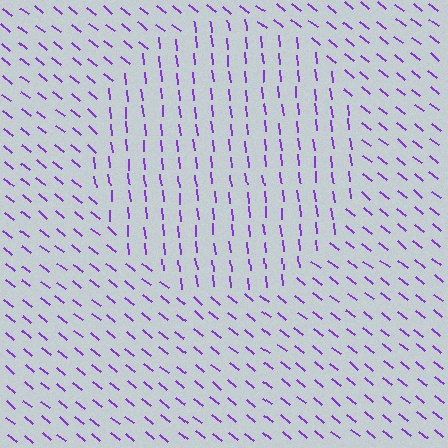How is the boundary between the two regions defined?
The boundary is defined purely by a change in line orientation (approximately 45 degrees difference). All lines are the same color and thickness.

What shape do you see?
I see a circle.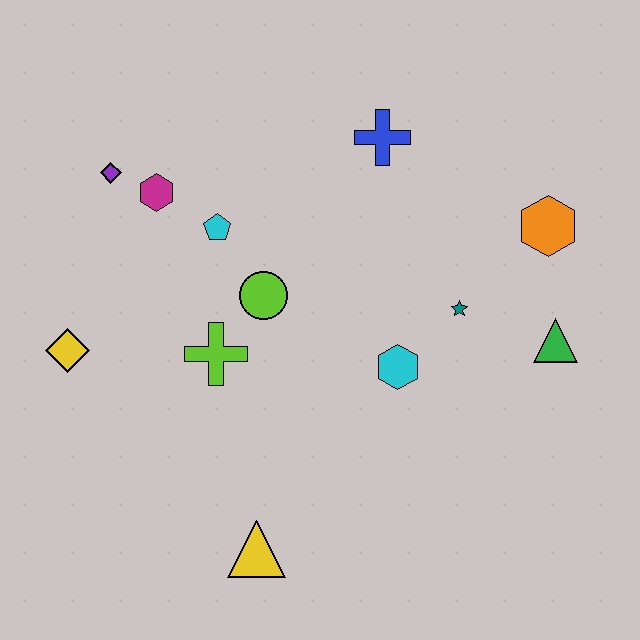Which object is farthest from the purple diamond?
The green triangle is farthest from the purple diamond.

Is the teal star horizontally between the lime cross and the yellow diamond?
No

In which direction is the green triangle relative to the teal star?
The green triangle is to the right of the teal star.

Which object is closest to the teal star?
The cyan hexagon is closest to the teal star.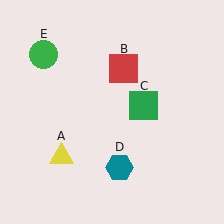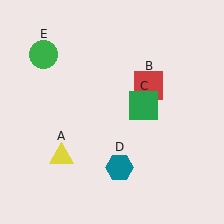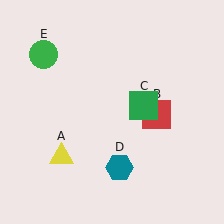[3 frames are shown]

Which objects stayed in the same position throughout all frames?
Yellow triangle (object A) and green square (object C) and teal hexagon (object D) and green circle (object E) remained stationary.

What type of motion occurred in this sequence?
The red square (object B) rotated clockwise around the center of the scene.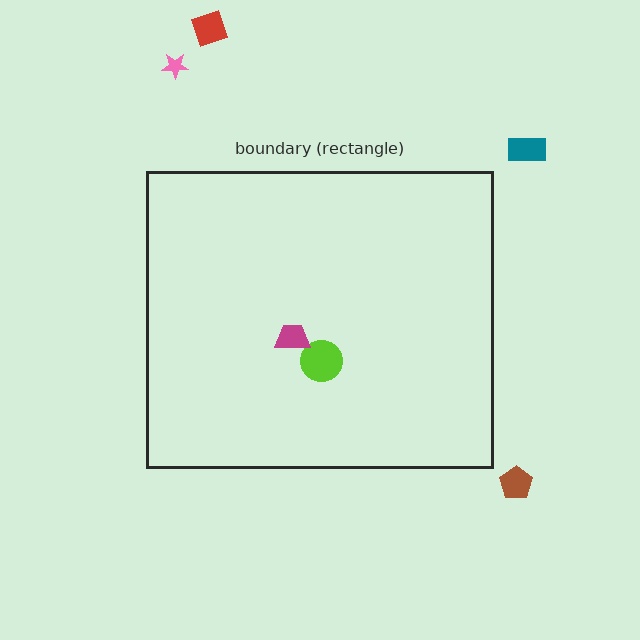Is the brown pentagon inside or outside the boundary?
Outside.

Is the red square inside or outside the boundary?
Outside.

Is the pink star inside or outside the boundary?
Outside.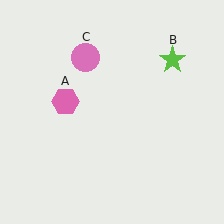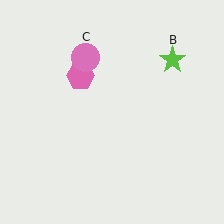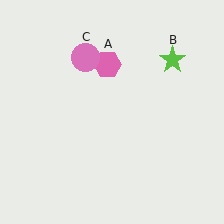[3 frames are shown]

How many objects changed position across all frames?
1 object changed position: pink hexagon (object A).